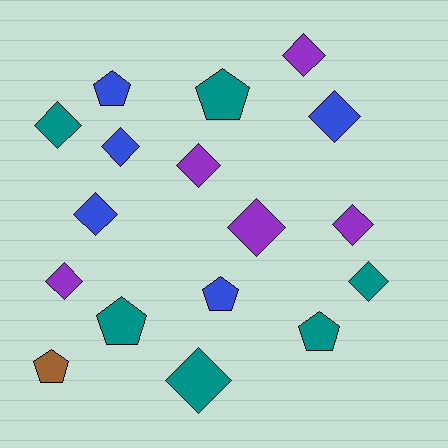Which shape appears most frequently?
Diamond, with 11 objects.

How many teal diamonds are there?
There are 3 teal diamonds.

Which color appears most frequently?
Teal, with 6 objects.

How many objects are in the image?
There are 17 objects.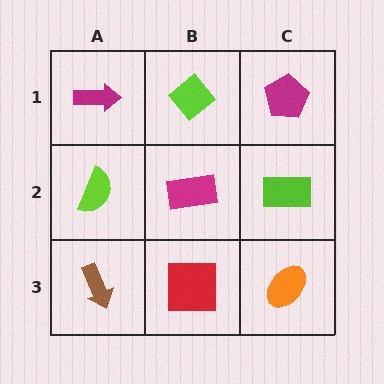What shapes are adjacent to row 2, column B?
A lime diamond (row 1, column B), a red square (row 3, column B), a lime semicircle (row 2, column A), a lime rectangle (row 2, column C).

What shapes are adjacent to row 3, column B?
A magenta rectangle (row 2, column B), a brown arrow (row 3, column A), an orange ellipse (row 3, column C).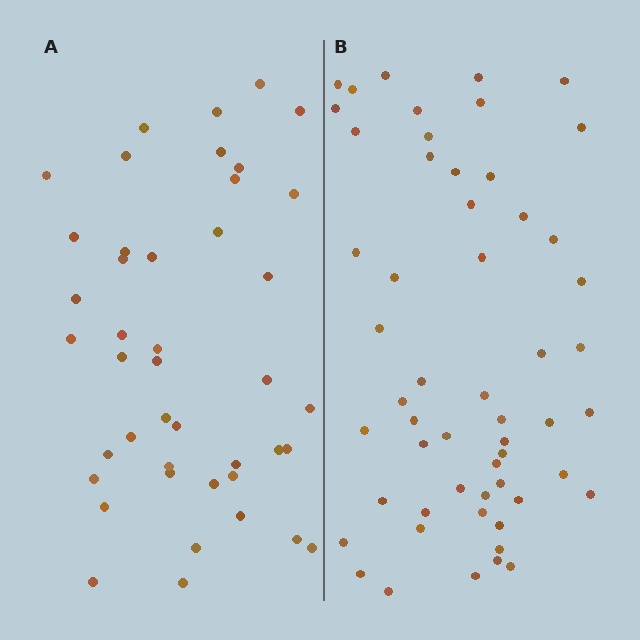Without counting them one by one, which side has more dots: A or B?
Region B (the right region) has more dots.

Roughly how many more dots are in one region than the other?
Region B has roughly 12 or so more dots than region A.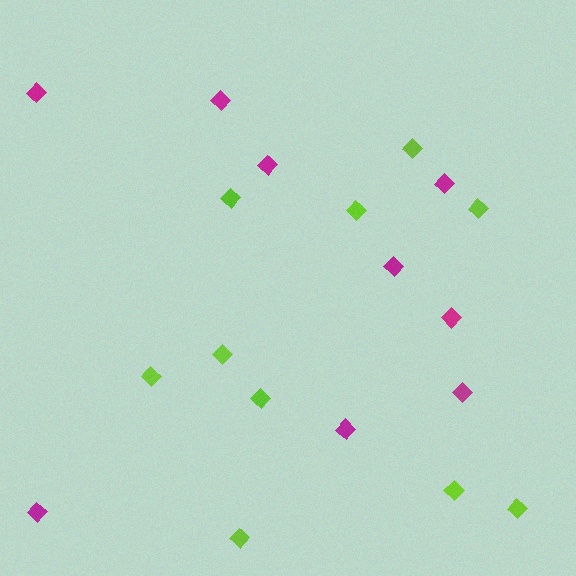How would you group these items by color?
There are 2 groups: one group of magenta diamonds (9) and one group of lime diamonds (10).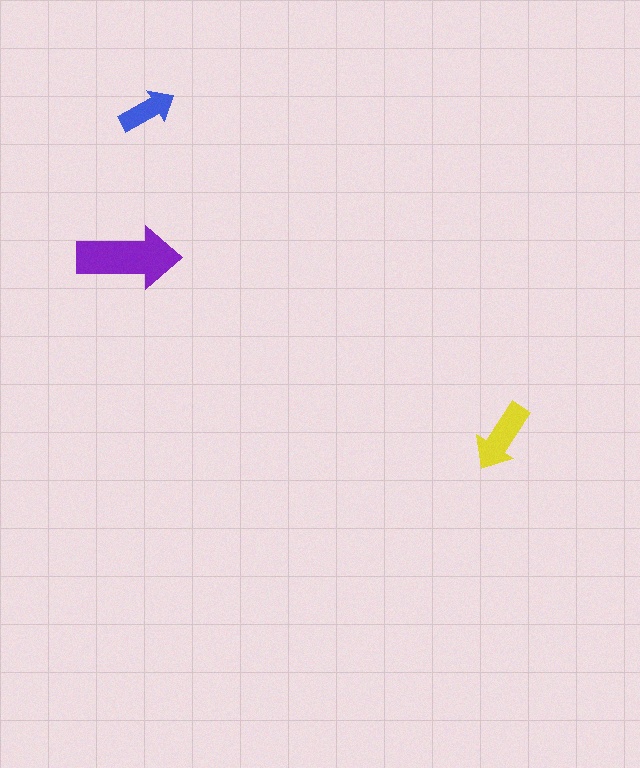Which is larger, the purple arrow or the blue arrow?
The purple one.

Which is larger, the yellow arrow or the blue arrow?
The yellow one.